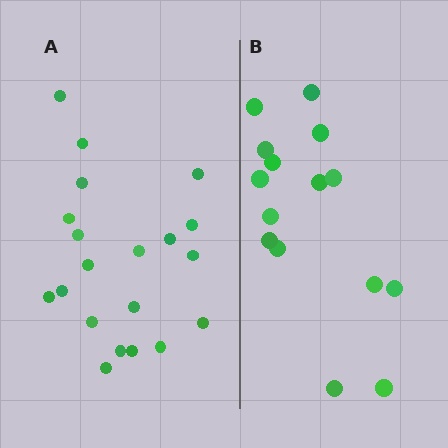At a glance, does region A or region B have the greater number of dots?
Region A (the left region) has more dots.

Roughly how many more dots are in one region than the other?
Region A has about 5 more dots than region B.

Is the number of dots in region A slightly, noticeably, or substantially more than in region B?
Region A has noticeably more, but not dramatically so. The ratio is roughly 1.3 to 1.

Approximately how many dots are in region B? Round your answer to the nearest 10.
About 20 dots. (The exact count is 15, which rounds to 20.)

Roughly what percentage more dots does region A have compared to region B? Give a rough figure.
About 35% more.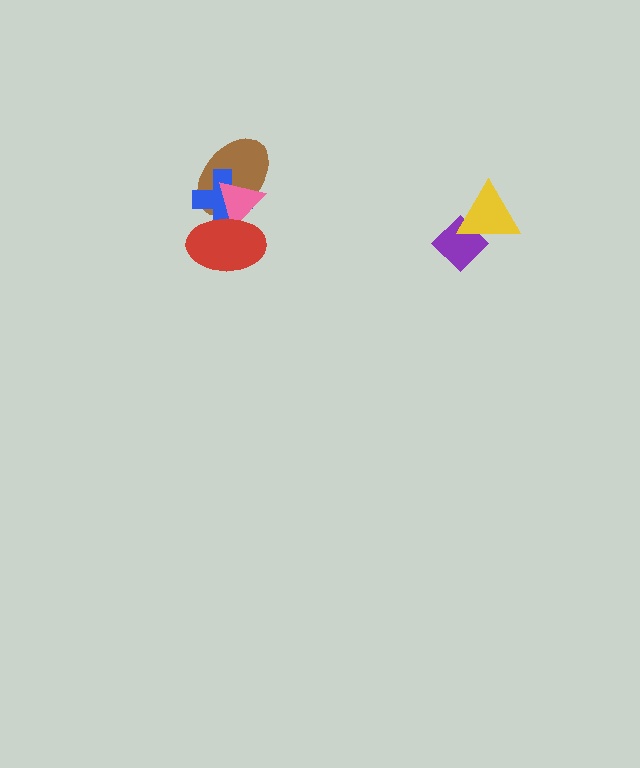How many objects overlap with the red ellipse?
3 objects overlap with the red ellipse.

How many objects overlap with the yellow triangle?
1 object overlaps with the yellow triangle.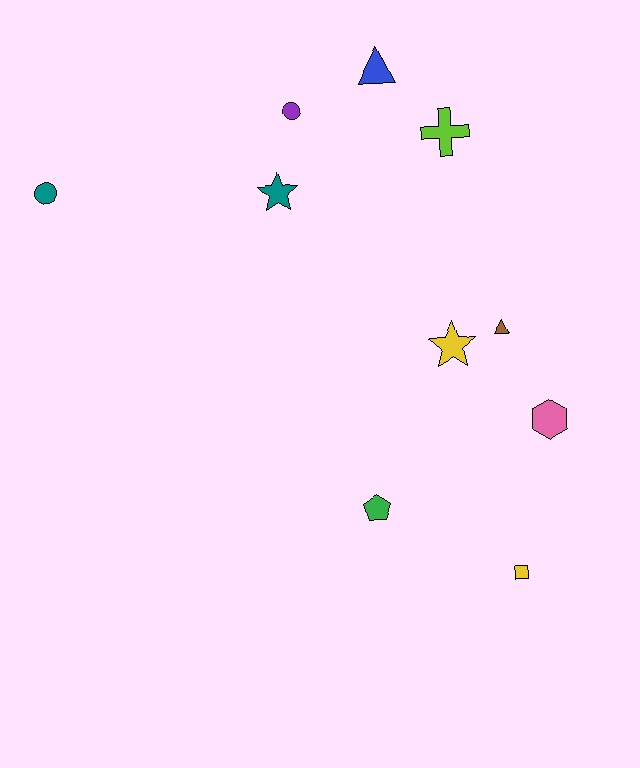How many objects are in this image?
There are 10 objects.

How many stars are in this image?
There are 2 stars.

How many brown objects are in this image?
There is 1 brown object.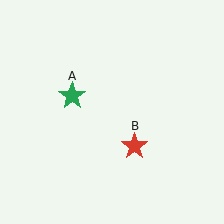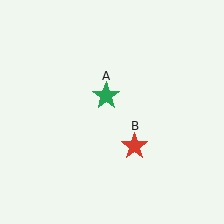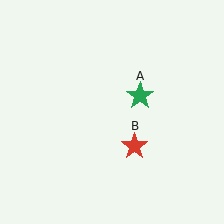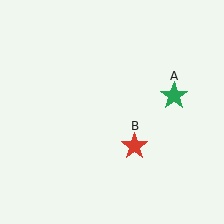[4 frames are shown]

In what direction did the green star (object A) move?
The green star (object A) moved right.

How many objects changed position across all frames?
1 object changed position: green star (object A).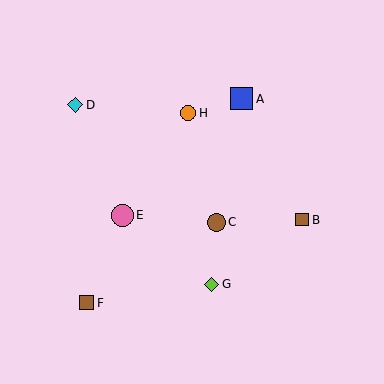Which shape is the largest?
The pink circle (labeled E) is the largest.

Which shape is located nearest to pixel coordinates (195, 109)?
The orange circle (labeled H) at (188, 113) is nearest to that location.